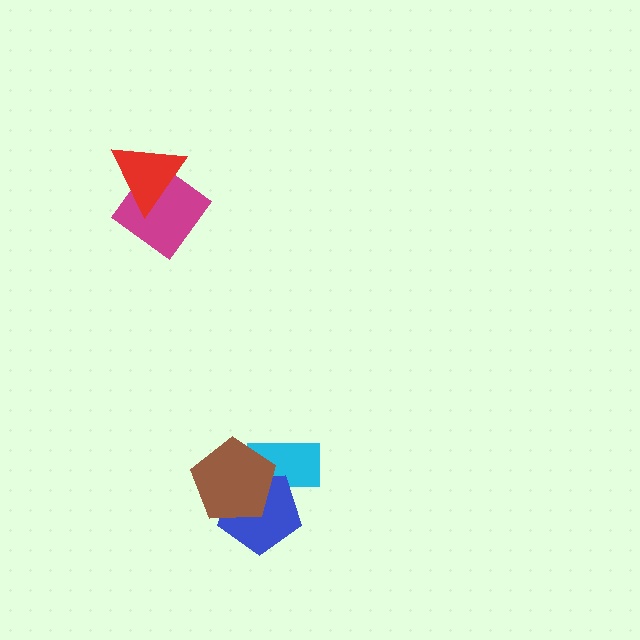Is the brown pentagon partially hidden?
No, no other shape covers it.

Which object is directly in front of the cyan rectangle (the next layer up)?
The blue pentagon is directly in front of the cyan rectangle.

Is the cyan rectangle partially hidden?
Yes, it is partially covered by another shape.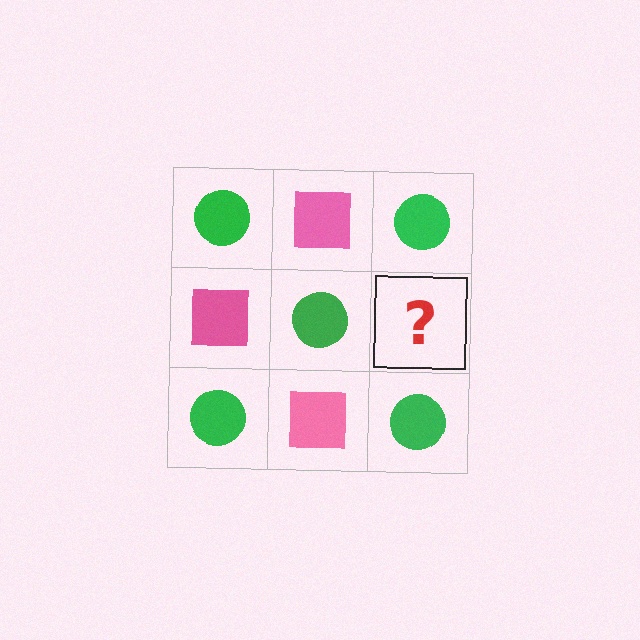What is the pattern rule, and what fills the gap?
The rule is that it alternates green circle and pink square in a checkerboard pattern. The gap should be filled with a pink square.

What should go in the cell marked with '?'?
The missing cell should contain a pink square.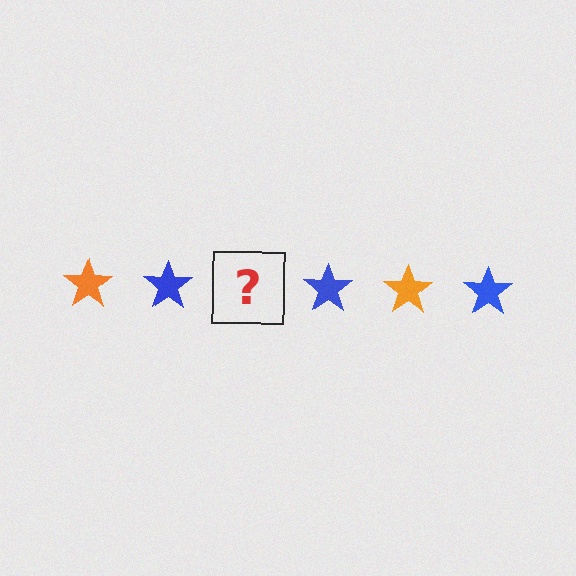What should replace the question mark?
The question mark should be replaced with an orange star.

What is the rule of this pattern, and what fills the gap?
The rule is that the pattern cycles through orange, blue stars. The gap should be filled with an orange star.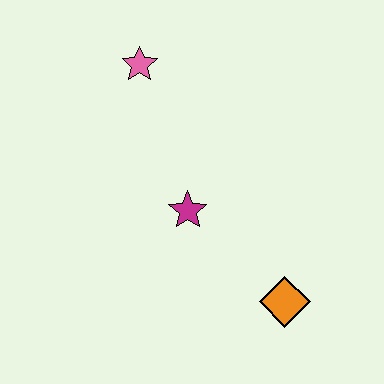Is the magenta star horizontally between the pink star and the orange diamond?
Yes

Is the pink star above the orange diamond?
Yes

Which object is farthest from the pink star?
The orange diamond is farthest from the pink star.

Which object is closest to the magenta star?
The orange diamond is closest to the magenta star.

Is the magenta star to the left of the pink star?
No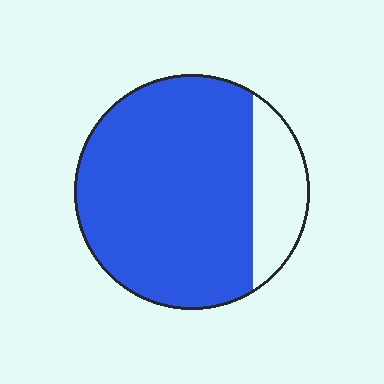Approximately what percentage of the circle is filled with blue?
Approximately 80%.